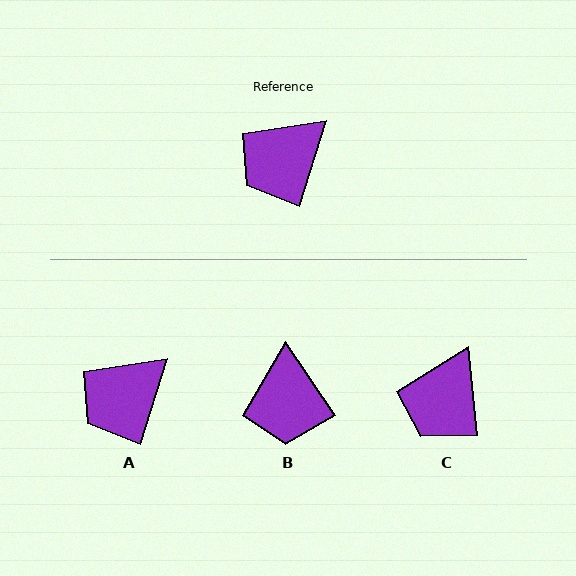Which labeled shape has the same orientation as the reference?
A.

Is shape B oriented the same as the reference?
No, it is off by about 51 degrees.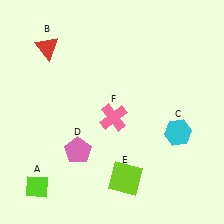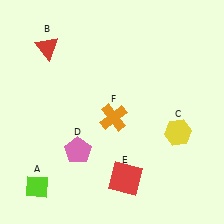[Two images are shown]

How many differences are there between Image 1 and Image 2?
There are 3 differences between the two images.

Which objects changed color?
C changed from cyan to yellow. E changed from lime to red. F changed from pink to orange.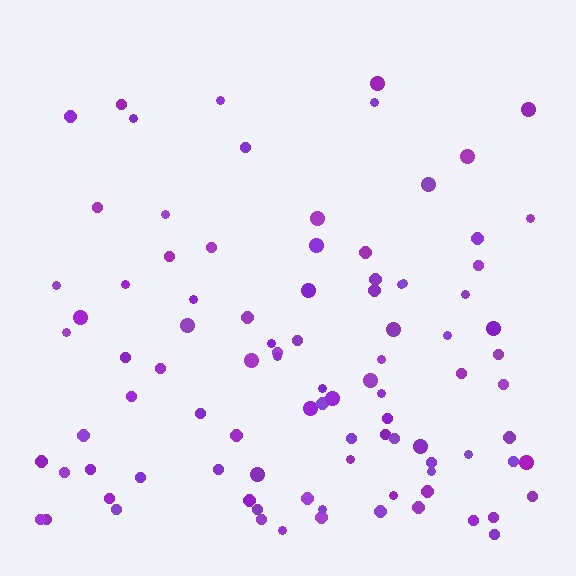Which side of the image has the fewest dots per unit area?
The top.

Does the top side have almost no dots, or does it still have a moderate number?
Still a moderate number, just noticeably fewer than the bottom.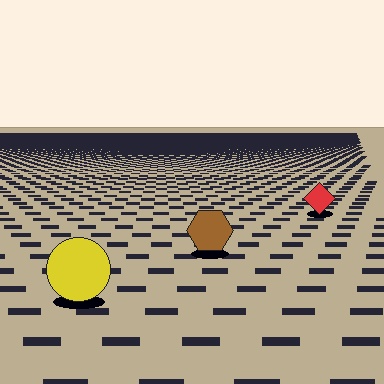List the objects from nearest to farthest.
From nearest to farthest: the yellow circle, the brown hexagon, the red diamond.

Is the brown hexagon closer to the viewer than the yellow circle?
No. The yellow circle is closer — you can tell from the texture gradient: the ground texture is coarser near it.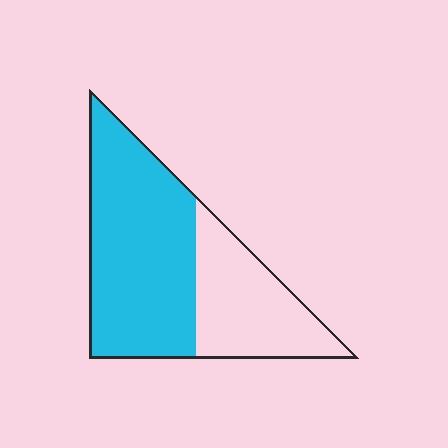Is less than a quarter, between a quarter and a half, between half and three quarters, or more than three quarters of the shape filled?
Between half and three quarters.